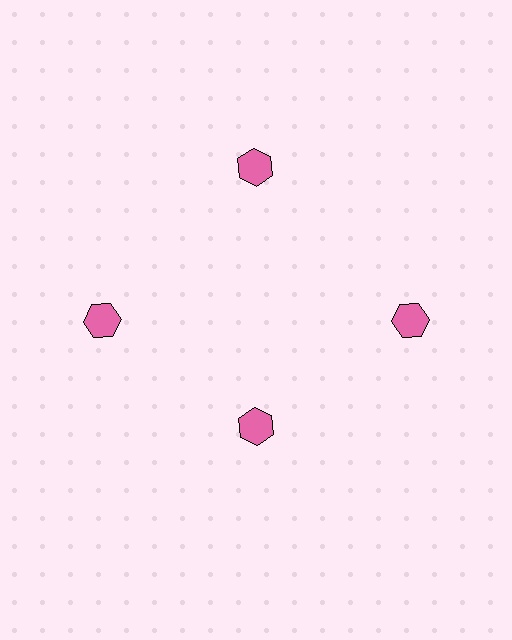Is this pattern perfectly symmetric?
No. The 4 pink hexagons are arranged in a ring, but one element near the 6 o'clock position is pulled inward toward the center, breaking the 4-fold rotational symmetry.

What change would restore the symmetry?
The symmetry would be restored by moving it outward, back onto the ring so that all 4 hexagons sit at equal angles and equal distance from the center.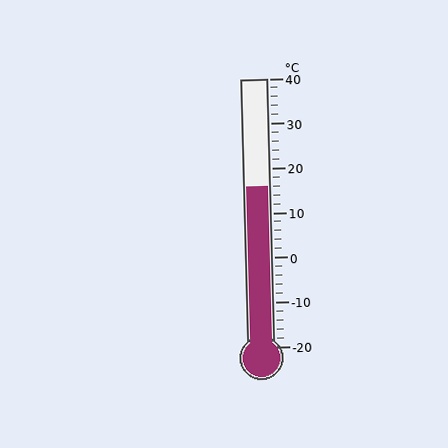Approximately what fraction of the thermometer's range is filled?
The thermometer is filled to approximately 60% of its range.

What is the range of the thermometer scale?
The thermometer scale ranges from -20°C to 40°C.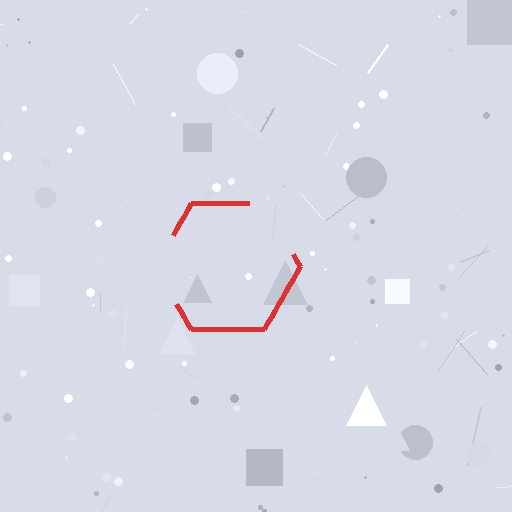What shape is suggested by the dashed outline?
The dashed outline suggests a hexagon.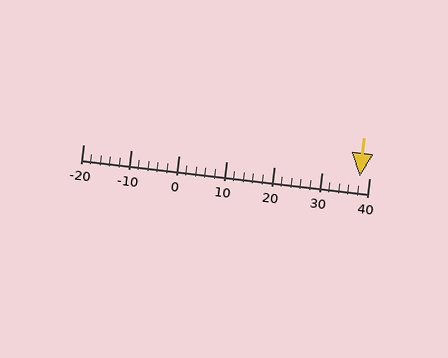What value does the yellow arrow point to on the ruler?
The yellow arrow points to approximately 38.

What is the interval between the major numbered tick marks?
The major tick marks are spaced 10 units apart.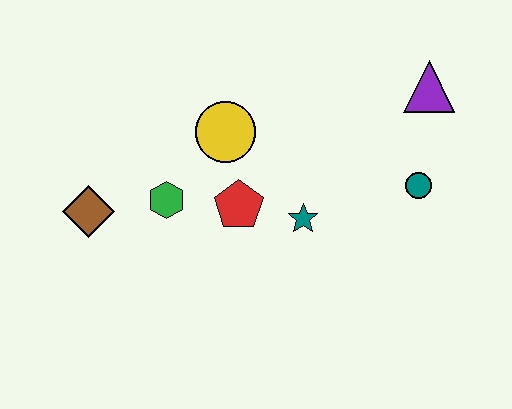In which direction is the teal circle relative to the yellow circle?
The teal circle is to the right of the yellow circle.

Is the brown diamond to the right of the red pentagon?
No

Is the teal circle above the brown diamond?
Yes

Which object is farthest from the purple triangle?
The brown diamond is farthest from the purple triangle.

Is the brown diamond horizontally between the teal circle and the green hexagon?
No